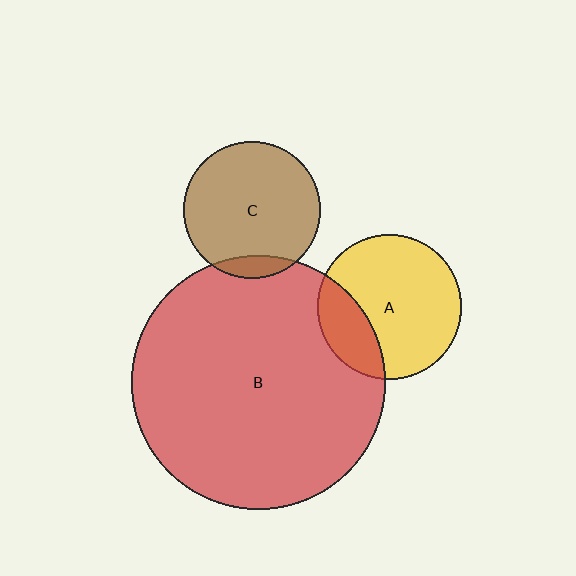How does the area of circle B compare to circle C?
Approximately 3.4 times.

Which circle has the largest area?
Circle B (red).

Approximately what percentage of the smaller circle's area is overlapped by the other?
Approximately 10%.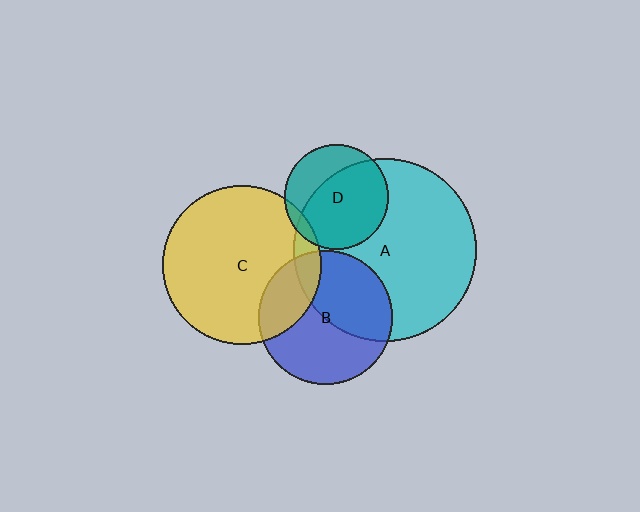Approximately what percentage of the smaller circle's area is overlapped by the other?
Approximately 10%.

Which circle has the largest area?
Circle A (cyan).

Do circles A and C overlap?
Yes.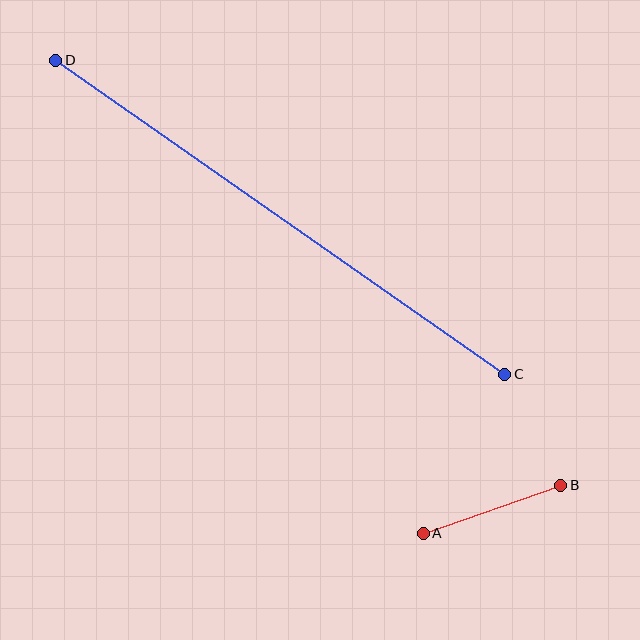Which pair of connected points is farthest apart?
Points C and D are farthest apart.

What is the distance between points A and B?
The distance is approximately 146 pixels.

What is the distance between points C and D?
The distance is approximately 548 pixels.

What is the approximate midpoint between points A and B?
The midpoint is at approximately (492, 509) pixels.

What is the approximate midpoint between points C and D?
The midpoint is at approximately (280, 217) pixels.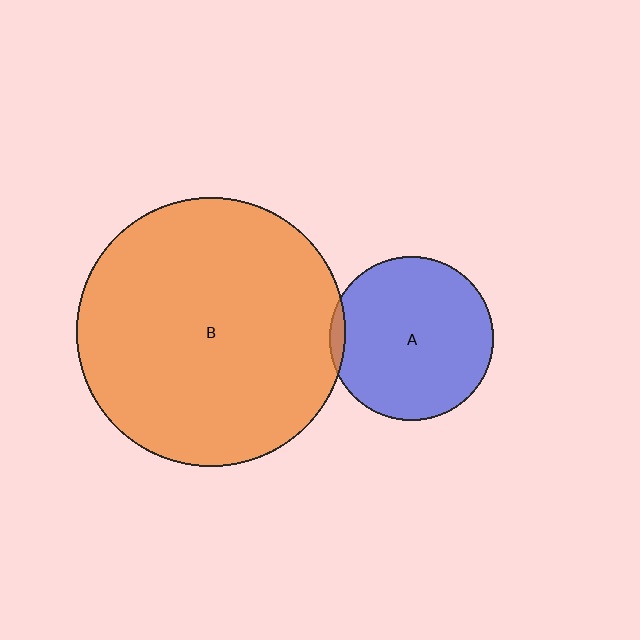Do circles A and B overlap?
Yes.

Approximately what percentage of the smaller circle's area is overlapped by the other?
Approximately 5%.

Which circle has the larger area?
Circle B (orange).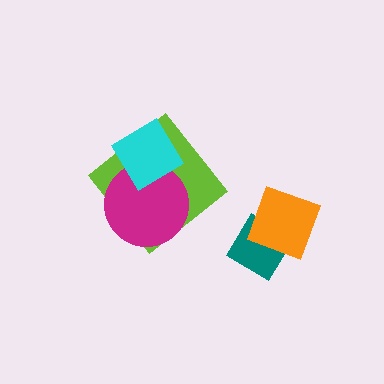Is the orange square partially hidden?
No, no other shape covers it.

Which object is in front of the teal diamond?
The orange square is in front of the teal diamond.